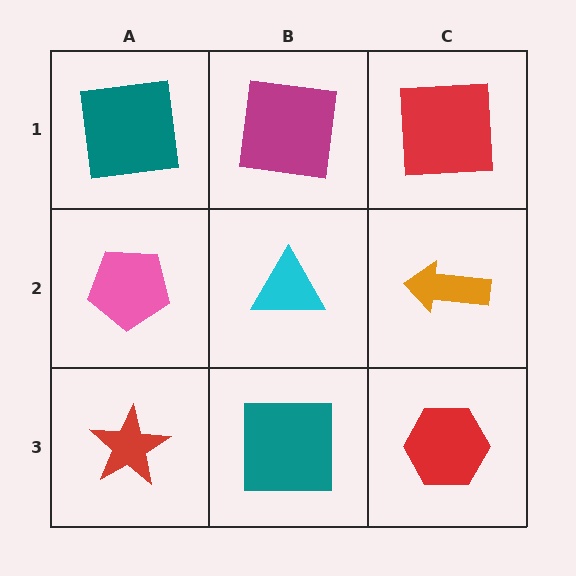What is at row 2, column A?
A pink pentagon.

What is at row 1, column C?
A red square.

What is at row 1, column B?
A magenta square.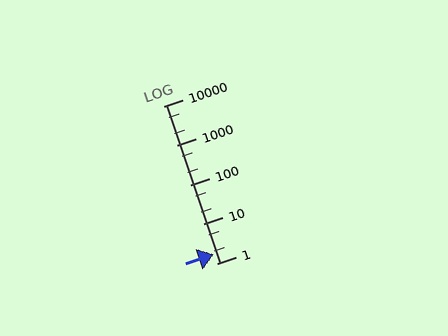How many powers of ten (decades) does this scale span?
The scale spans 4 decades, from 1 to 10000.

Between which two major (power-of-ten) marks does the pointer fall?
The pointer is between 1 and 10.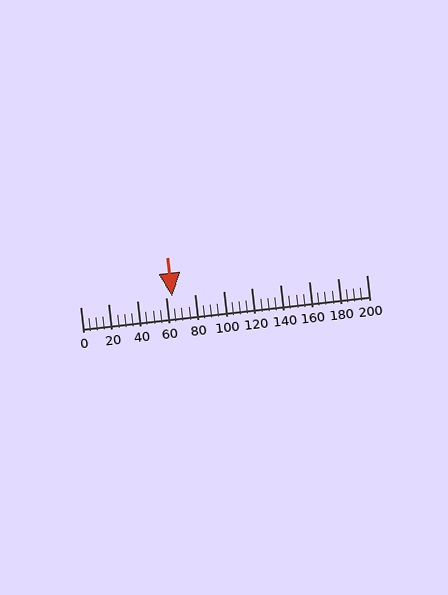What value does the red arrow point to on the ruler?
The red arrow points to approximately 64.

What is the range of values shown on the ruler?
The ruler shows values from 0 to 200.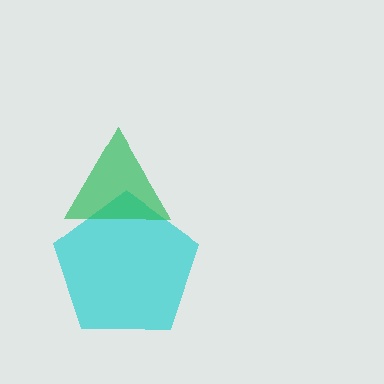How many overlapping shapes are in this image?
There are 2 overlapping shapes in the image.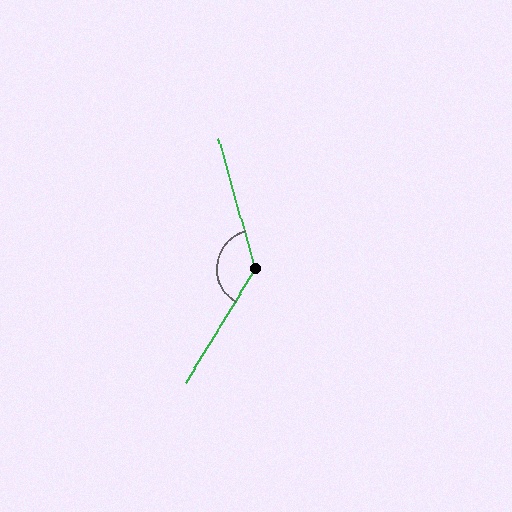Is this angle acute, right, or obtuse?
It is obtuse.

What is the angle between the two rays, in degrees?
Approximately 133 degrees.